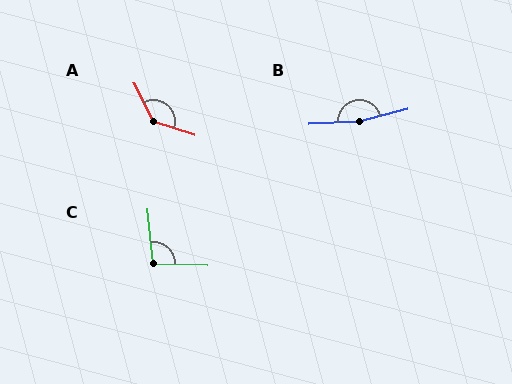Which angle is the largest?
B, at approximately 169 degrees.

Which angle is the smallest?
C, at approximately 97 degrees.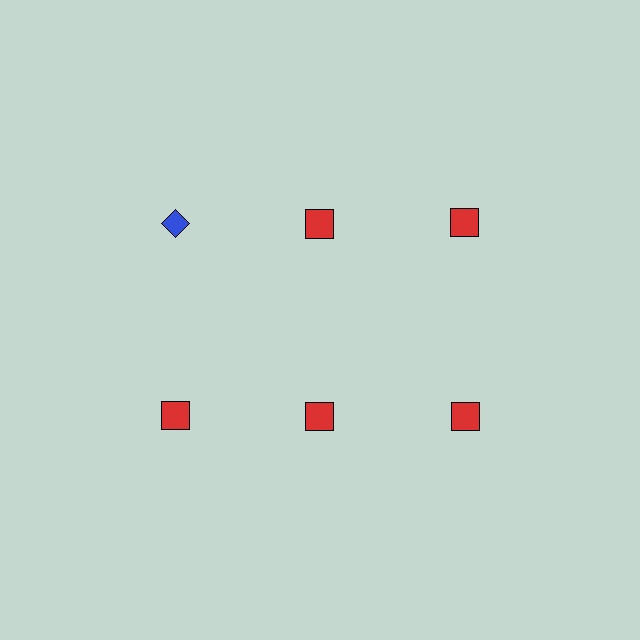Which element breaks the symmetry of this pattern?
The blue diamond in the top row, leftmost column breaks the symmetry. All other shapes are red squares.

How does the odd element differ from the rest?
It differs in both color (blue instead of red) and shape (diamond instead of square).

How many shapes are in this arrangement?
There are 6 shapes arranged in a grid pattern.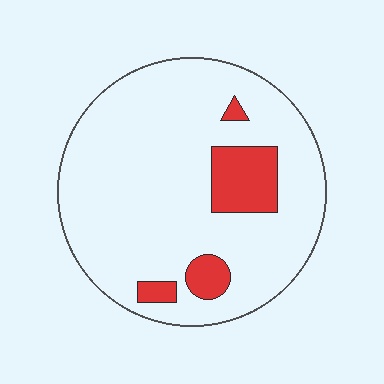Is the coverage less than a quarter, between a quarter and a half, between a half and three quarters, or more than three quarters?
Less than a quarter.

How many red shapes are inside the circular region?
4.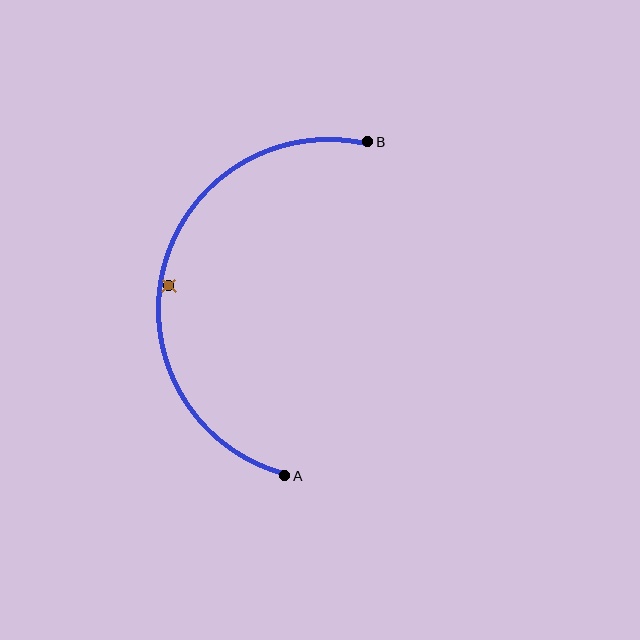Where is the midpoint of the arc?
The arc midpoint is the point on the curve farthest from the straight line joining A and B. It sits to the left of that line.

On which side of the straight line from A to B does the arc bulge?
The arc bulges to the left of the straight line connecting A and B.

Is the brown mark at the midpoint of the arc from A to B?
No — the brown mark does not lie on the arc at all. It sits slightly inside the curve.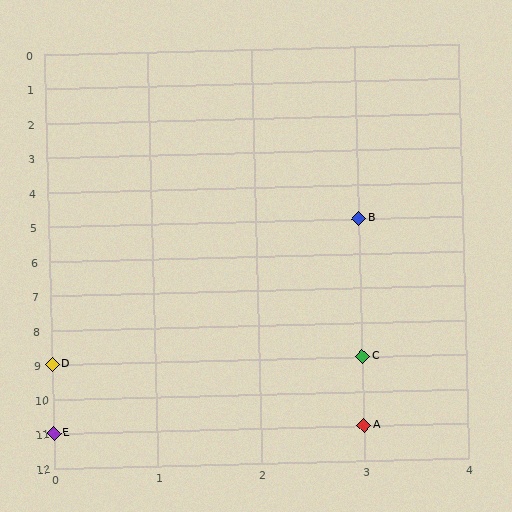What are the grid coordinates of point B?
Point B is at grid coordinates (3, 5).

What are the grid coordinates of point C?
Point C is at grid coordinates (3, 9).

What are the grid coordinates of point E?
Point E is at grid coordinates (0, 11).